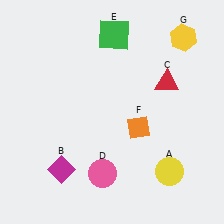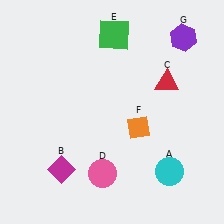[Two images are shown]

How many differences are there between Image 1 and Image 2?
There are 2 differences between the two images.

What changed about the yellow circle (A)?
In Image 1, A is yellow. In Image 2, it changed to cyan.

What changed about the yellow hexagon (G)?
In Image 1, G is yellow. In Image 2, it changed to purple.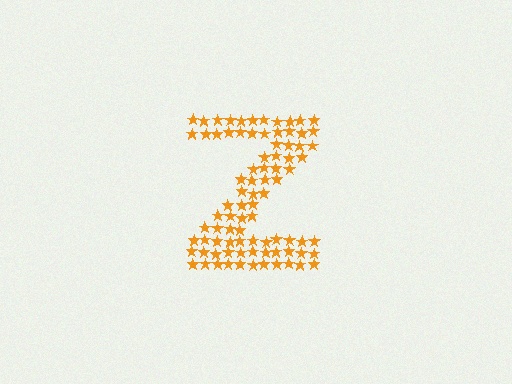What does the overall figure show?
The overall figure shows the letter Z.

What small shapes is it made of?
It is made of small stars.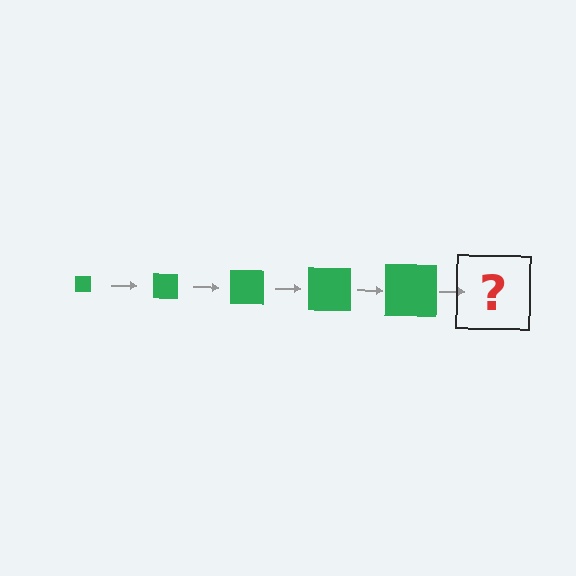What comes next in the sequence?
The next element should be a green square, larger than the previous one.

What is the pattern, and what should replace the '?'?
The pattern is that the square gets progressively larger each step. The '?' should be a green square, larger than the previous one.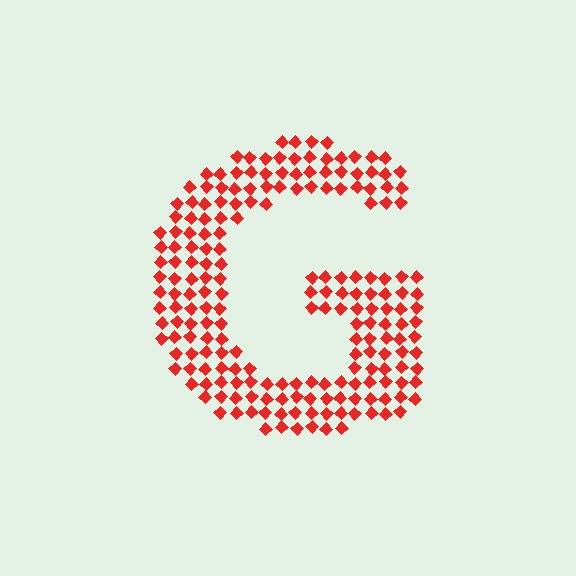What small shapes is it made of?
It is made of small diamonds.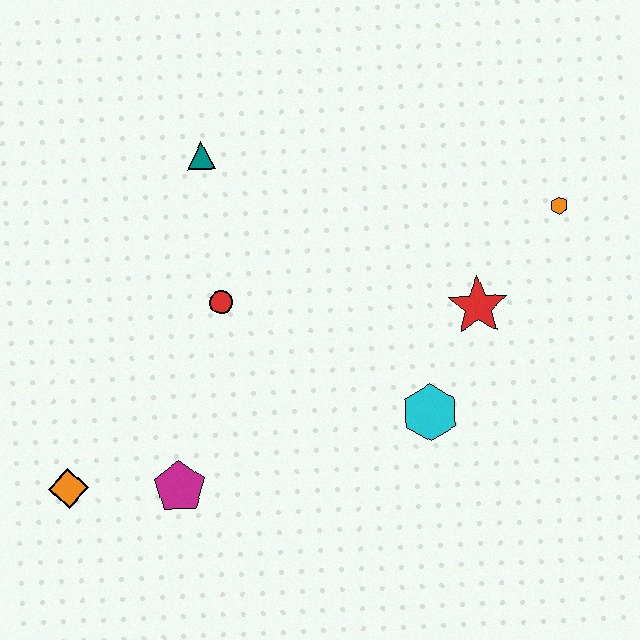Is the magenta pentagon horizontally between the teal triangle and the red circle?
No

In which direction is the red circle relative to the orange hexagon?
The red circle is to the left of the orange hexagon.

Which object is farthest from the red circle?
The orange hexagon is farthest from the red circle.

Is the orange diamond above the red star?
No